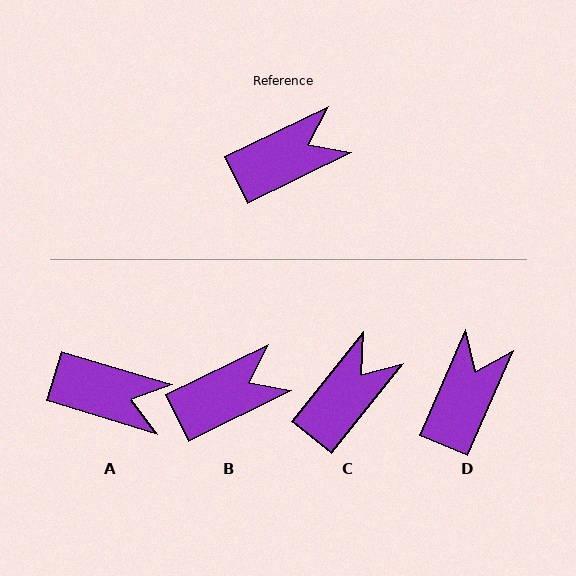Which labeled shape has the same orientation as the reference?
B.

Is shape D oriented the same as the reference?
No, it is off by about 41 degrees.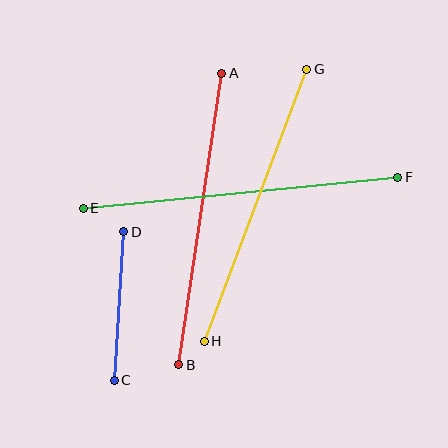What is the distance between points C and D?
The distance is approximately 149 pixels.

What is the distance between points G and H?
The distance is approximately 291 pixels.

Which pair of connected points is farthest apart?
Points E and F are farthest apart.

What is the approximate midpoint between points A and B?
The midpoint is at approximately (200, 219) pixels.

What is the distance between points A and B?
The distance is approximately 295 pixels.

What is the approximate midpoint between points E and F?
The midpoint is at approximately (240, 193) pixels.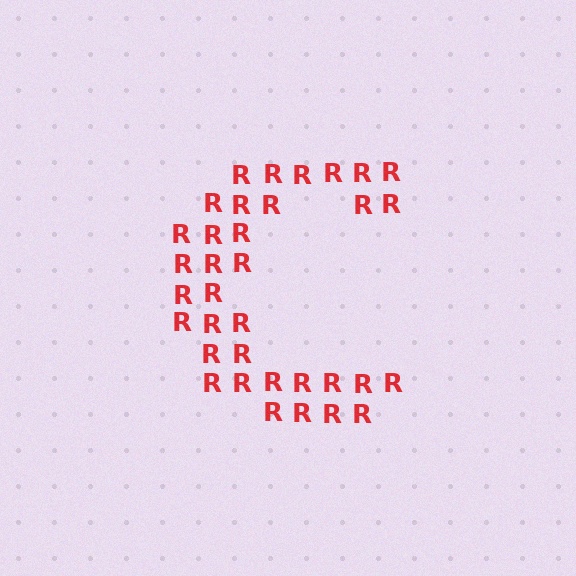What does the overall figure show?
The overall figure shows the letter C.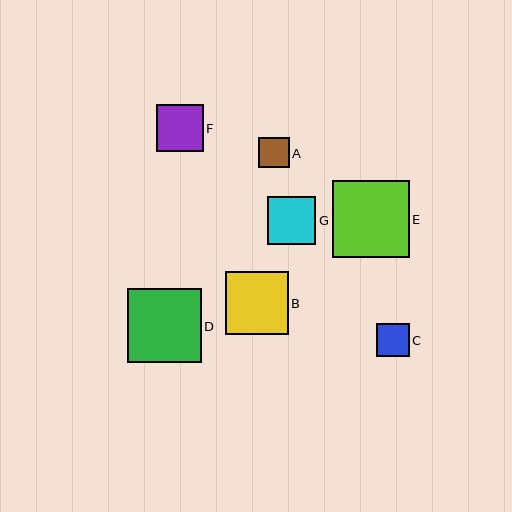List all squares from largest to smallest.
From largest to smallest: E, D, B, G, F, C, A.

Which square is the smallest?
Square A is the smallest with a size of approximately 31 pixels.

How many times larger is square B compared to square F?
Square B is approximately 1.3 times the size of square F.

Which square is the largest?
Square E is the largest with a size of approximately 77 pixels.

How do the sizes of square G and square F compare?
Square G and square F are approximately the same size.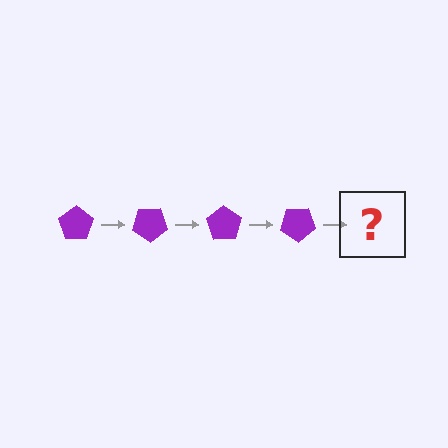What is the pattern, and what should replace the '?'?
The pattern is that the pentagon rotates 35 degrees each step. The '?' should be a purple pentagon rotated 140 degrees.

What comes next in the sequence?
The next element should be a purple pentagon rotated 140 degrees.